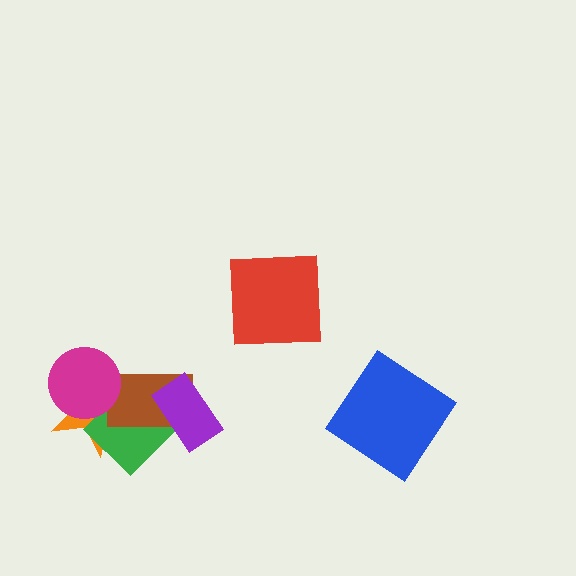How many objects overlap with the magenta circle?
3 objects overlap with the magenta circle.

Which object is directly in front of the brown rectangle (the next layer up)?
The magenta circle is directly in front of the brown rectangle.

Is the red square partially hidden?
No, no other shape covers it.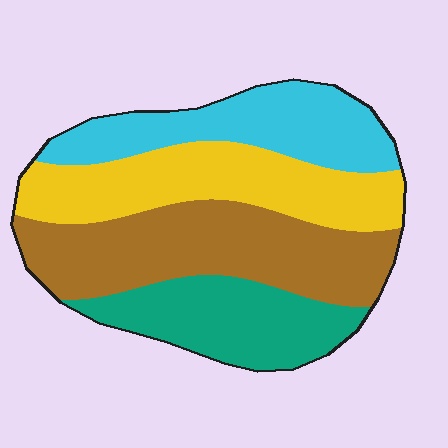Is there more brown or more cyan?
Brown.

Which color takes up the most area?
Brown, at roughly 30%.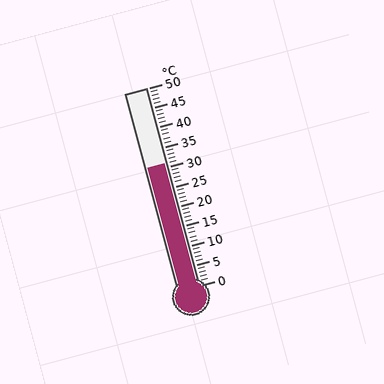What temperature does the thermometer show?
The thermometer shows approximately 31°C.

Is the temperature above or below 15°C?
The temperature is above 15°C.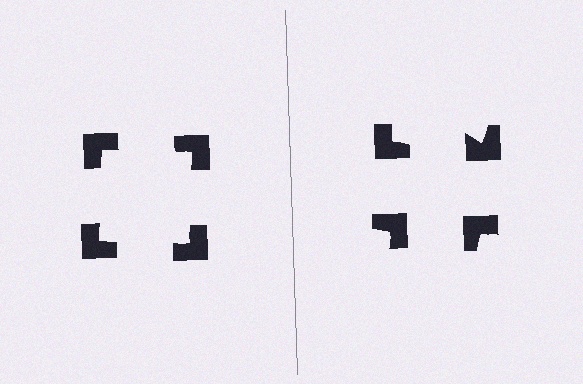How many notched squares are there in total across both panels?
8 — 4 on each side.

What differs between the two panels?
The notched squares are positioned identically on both sides; only the wedge orientations differ. On the left they align to a square; on the right they are misaligned.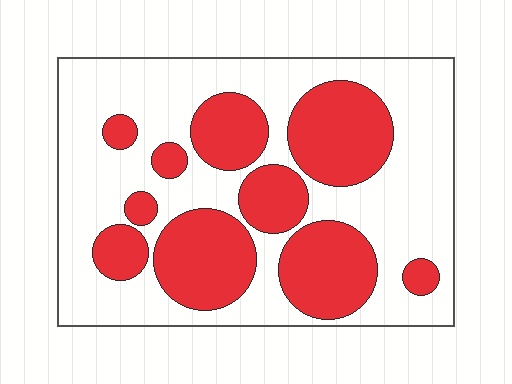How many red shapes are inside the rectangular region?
10.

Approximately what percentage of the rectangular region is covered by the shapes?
Approximately 40%.